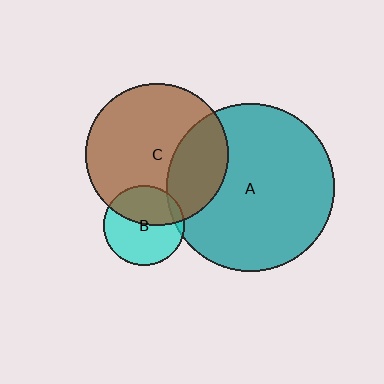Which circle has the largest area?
Circle A (teal).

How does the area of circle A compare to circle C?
Approximately 1.4 times.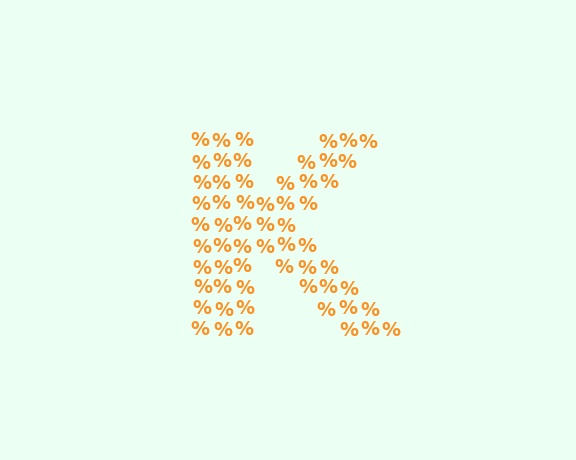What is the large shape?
The large shape is the letter K.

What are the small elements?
The small elements are percent signs.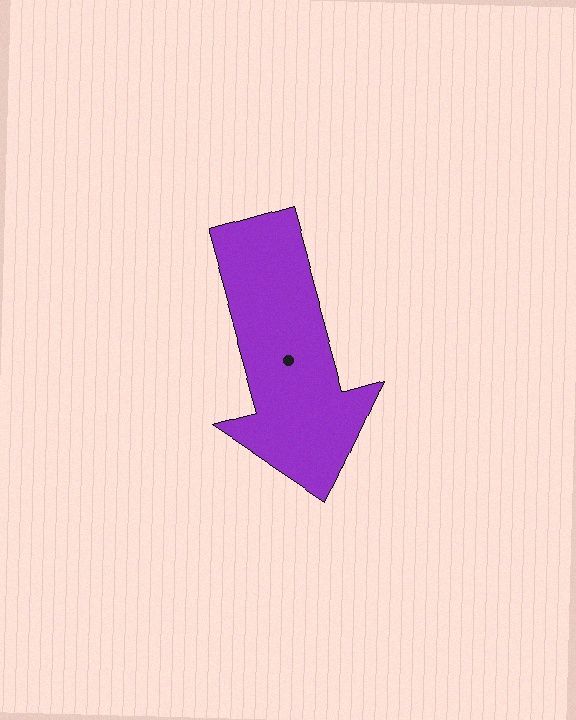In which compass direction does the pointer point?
South.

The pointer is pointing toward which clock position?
Roughly 5 o'clock.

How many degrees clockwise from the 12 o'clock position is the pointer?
Approximately 164 degrees.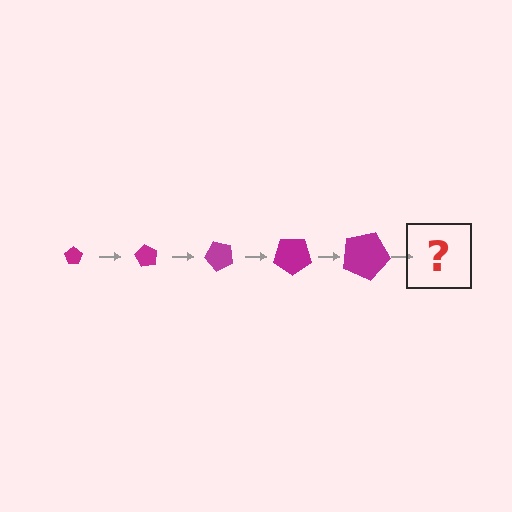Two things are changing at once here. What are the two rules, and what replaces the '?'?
The two rules are that the pentagon grows larger each step and it rotates 60 degrees each step. The '?' should be a pentagon, larger than the previous one and rotated 300 degrees from the start.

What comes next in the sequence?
The next element should be a pentagon, larger than the previous one and rotated 300 degrees from the start.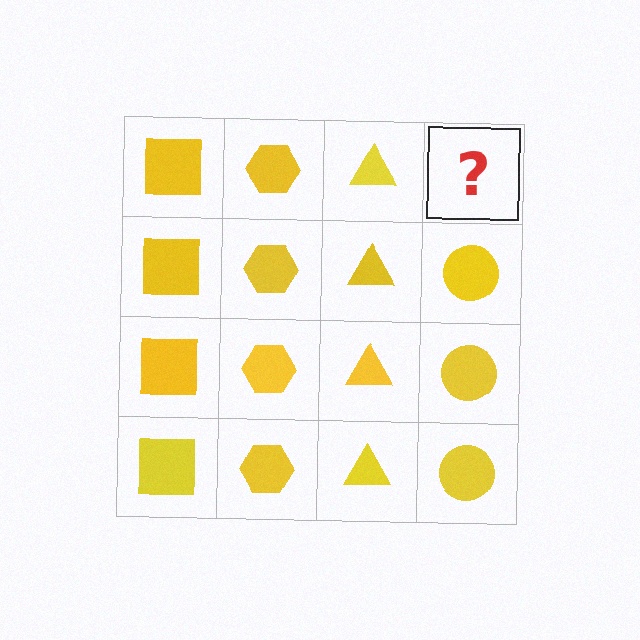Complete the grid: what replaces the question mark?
The question mark should be replaced with a yellow circle.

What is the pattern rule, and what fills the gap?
The rule is that each column has a consistent shape. The gap should be filled with a yellow circle.